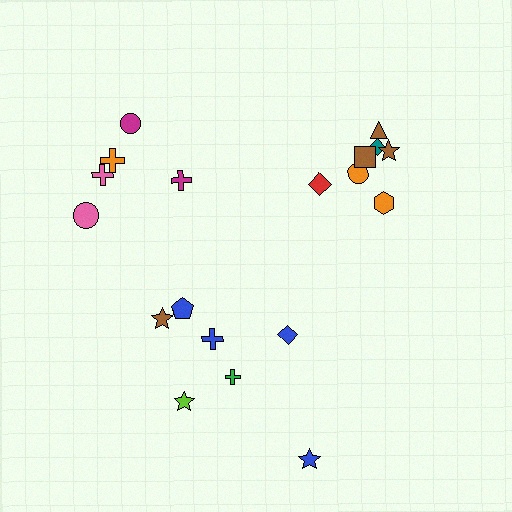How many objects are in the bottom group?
There are 7 objects.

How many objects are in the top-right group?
There are 7 objects.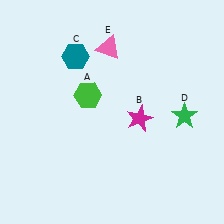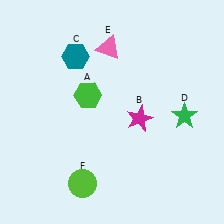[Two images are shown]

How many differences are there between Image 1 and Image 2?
There is 1 difference between the two images.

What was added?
A lime circle (F) was added in Image 2.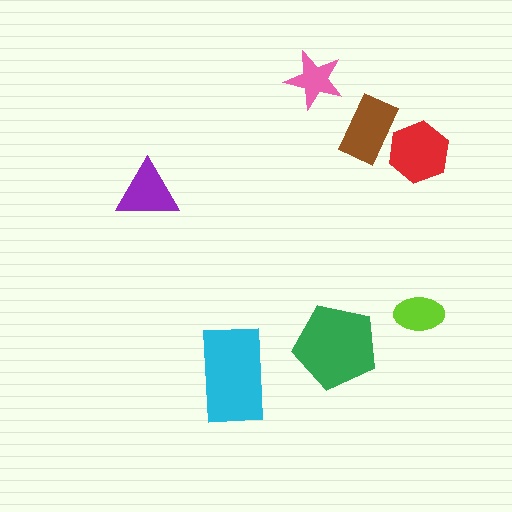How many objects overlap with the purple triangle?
0 objects overlap with the purple triangle.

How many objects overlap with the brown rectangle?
1 object overlaps with the brown rectangle.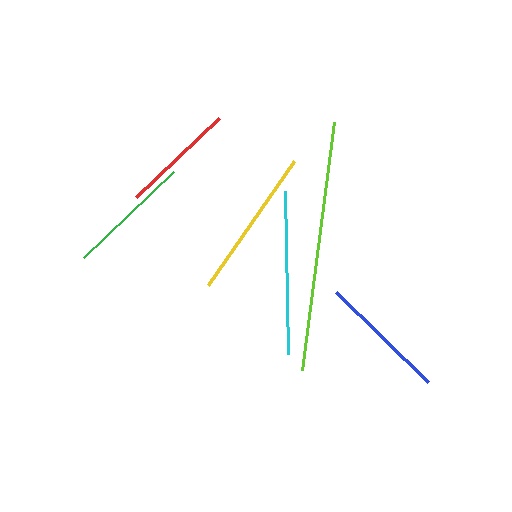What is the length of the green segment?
The green segment is approximately 125 pixels long.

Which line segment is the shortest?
The red line is the shortest at approximately 115 pixels.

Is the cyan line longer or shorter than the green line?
The cyan line is longer than the green line.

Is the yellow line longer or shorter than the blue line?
The yellow line is longer than the blue line.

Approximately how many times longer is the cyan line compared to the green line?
The cyan line is approximately 1.3 times the length of the green line.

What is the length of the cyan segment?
The cyan segment is approximately 164 pixels long.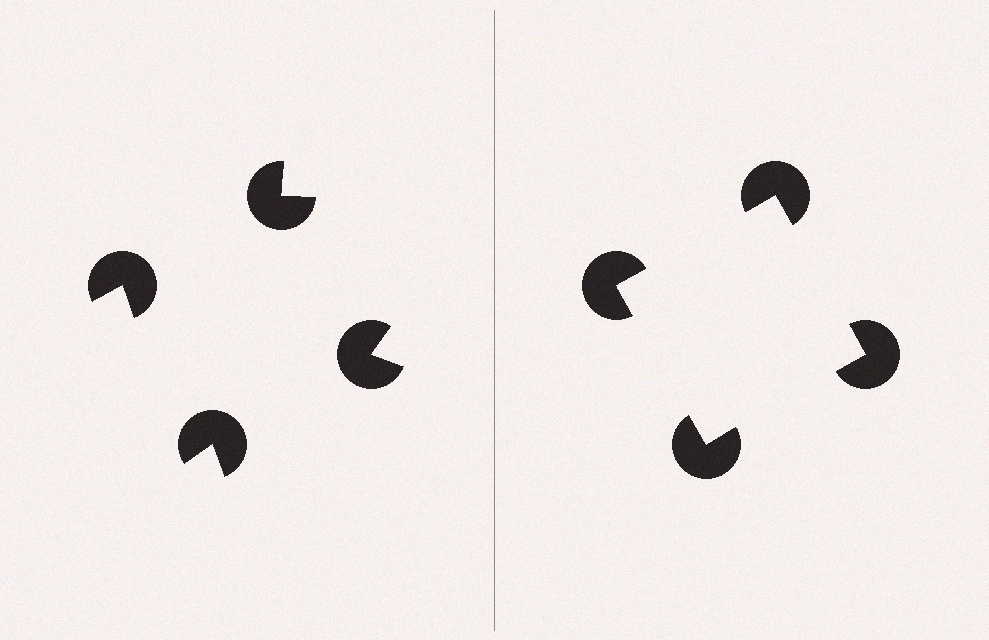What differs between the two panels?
The pac-man discs are positioned identically on both sides; only the wedge orientations differ. On the right they align to a square; on the left they are misaligned.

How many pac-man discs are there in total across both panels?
8 — 4 on each side.